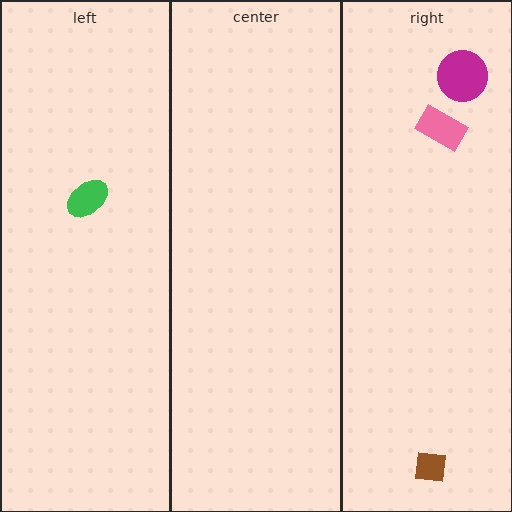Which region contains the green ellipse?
The left region.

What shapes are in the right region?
The pink rectangle, the brown square, the magenta circle.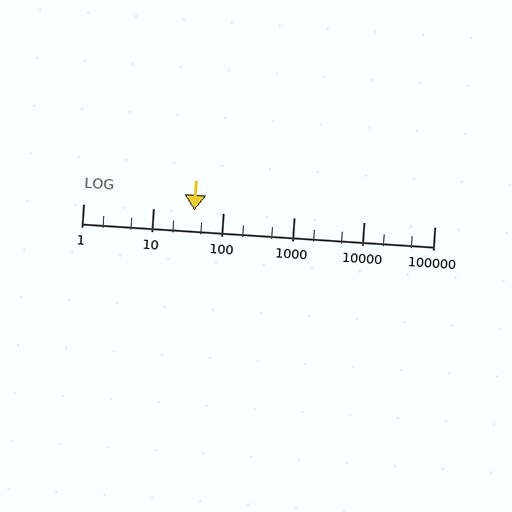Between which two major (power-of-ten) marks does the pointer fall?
The pointer is between 10 and 100.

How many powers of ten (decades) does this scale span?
The scale spans 5 decades, from 1 to 100000.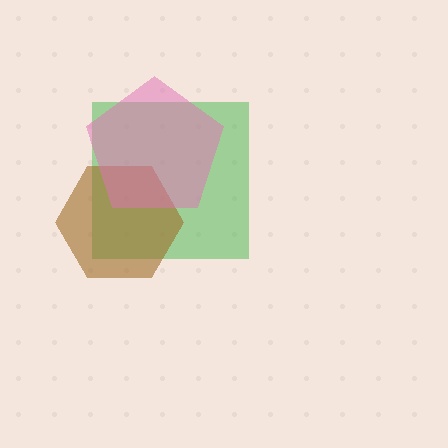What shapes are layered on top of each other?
The layered shapes are: a green square, a brown hexagon, a pink pentagon.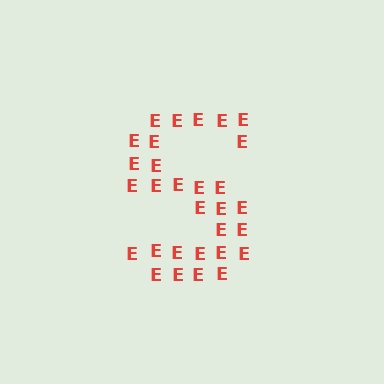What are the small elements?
The small elements are letter E's.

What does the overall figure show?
The overall figure shows the letter S.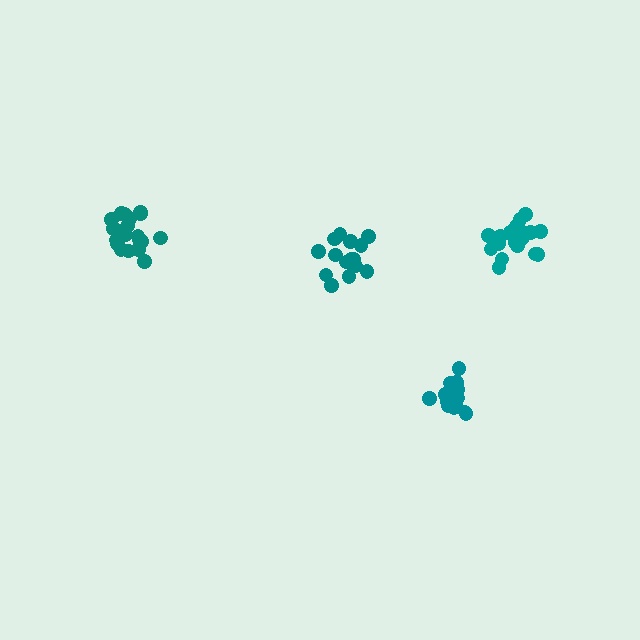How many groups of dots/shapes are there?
There are 4 groups.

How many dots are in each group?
Group 1: 19 dots, Group 2: 16 dots, Group 3: 20 dots, Group 4: 18 dots (73 total).